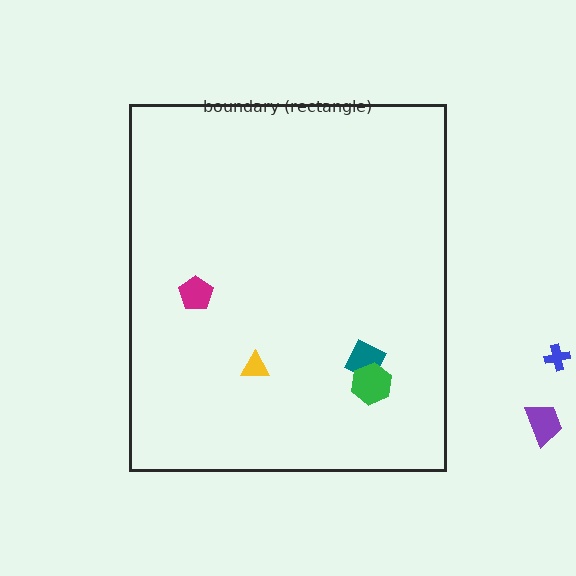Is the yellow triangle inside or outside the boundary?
Inside.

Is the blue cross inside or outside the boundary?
Outside.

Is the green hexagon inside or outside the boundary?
Inside.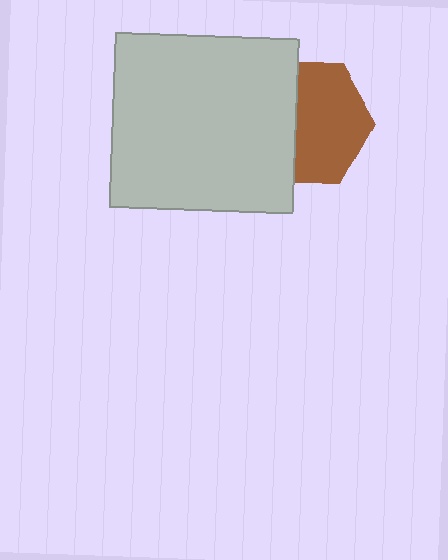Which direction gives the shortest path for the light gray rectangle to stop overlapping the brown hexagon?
Moving left gives the shortest separation.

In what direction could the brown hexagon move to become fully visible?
The brown hexagon could move right. That would shift it out from behind the light gray rectangle entirely.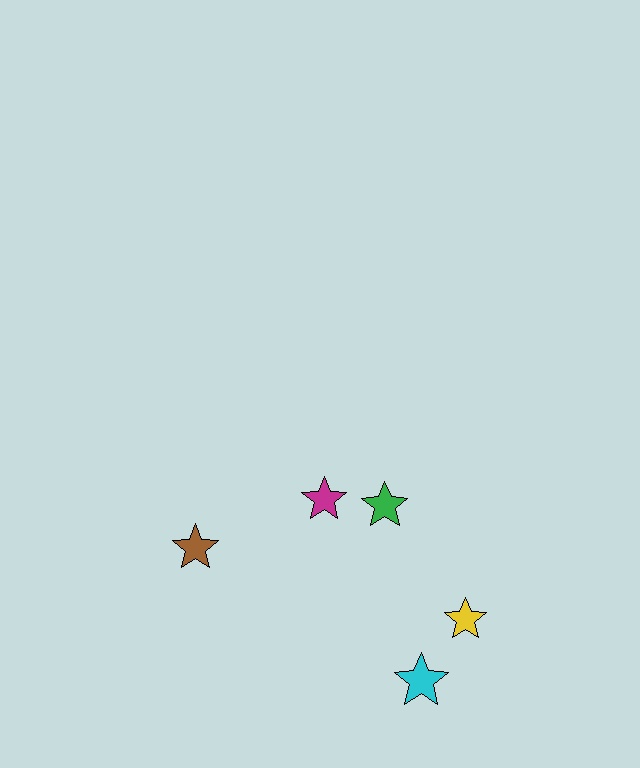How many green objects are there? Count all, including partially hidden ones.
There is 1 green object.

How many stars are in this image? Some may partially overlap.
There are 5 stars.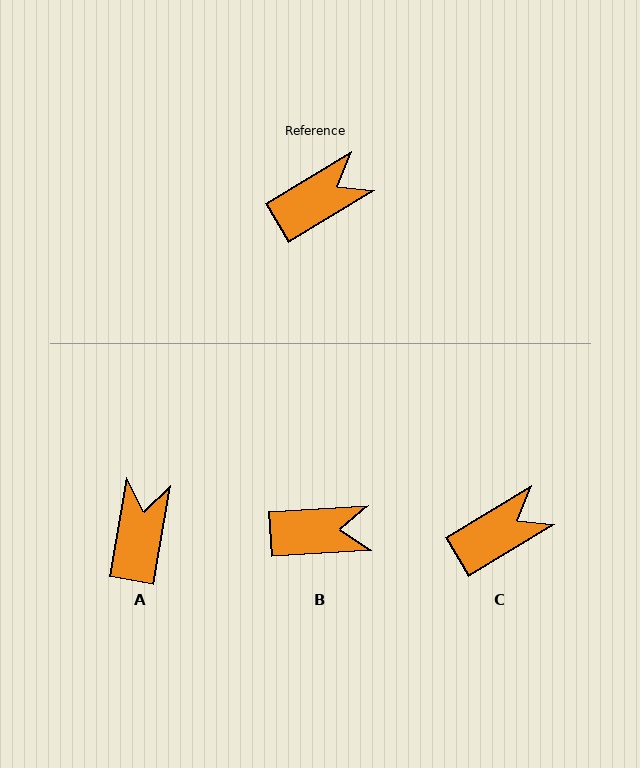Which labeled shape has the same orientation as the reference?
C.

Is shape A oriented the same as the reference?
No, it is off by about 49 degrees.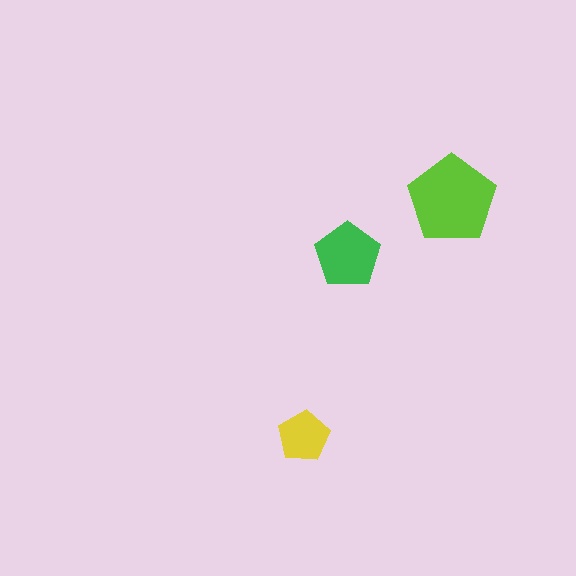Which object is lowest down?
The yellow pentagon is bottommost.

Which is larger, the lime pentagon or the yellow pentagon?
The lime one.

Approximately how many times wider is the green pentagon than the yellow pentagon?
About 1.5 times wider.